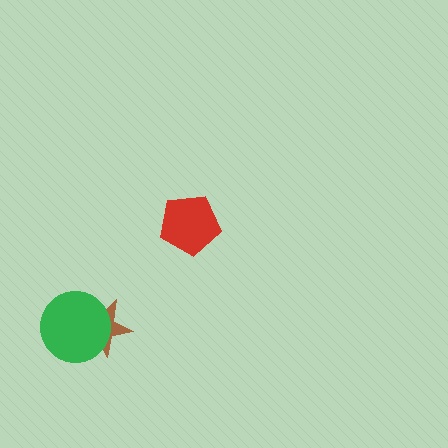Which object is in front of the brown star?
The green circle is in front of the brown star.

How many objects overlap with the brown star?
1 object overlaps with the brown star.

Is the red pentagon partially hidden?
No, no other shape covers it.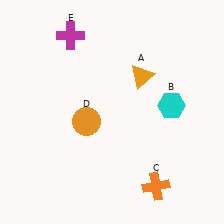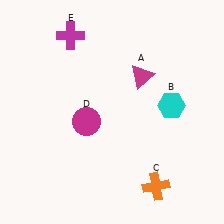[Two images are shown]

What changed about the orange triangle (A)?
In Image 1, A is orange. In Image 2, it changed to magenta.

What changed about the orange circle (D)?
In Image 1, D is orange. In Image 2, it changed to magenta.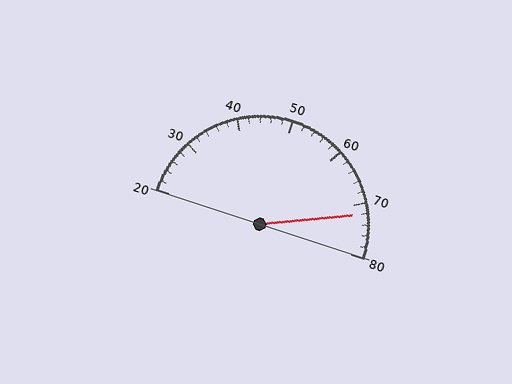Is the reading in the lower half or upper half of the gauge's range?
The reading is in the upper half of the range (20 to 80).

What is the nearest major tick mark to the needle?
The nearest major tick mark is 70.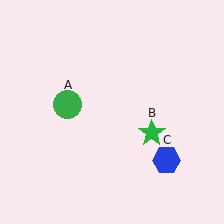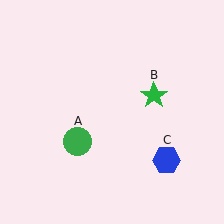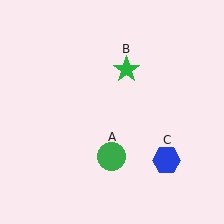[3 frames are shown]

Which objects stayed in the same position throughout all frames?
Blue hexagon (object C) remained stationary.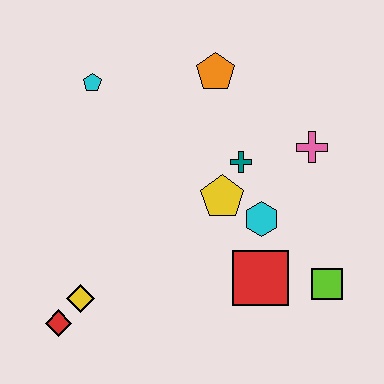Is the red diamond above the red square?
No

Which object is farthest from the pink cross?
The red diamond is farthest from the pink cross.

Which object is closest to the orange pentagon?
The teal cross is closest to the orange pentagon.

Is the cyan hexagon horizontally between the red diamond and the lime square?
Yes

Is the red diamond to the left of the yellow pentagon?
Yes